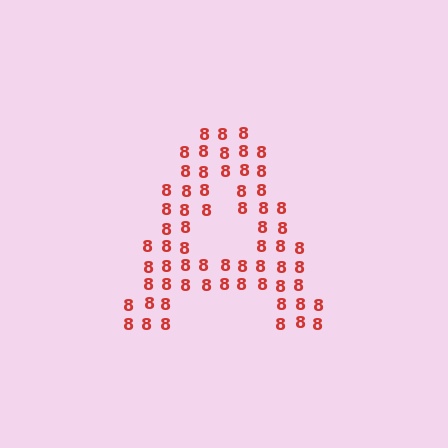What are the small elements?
The small elements are digit 8's.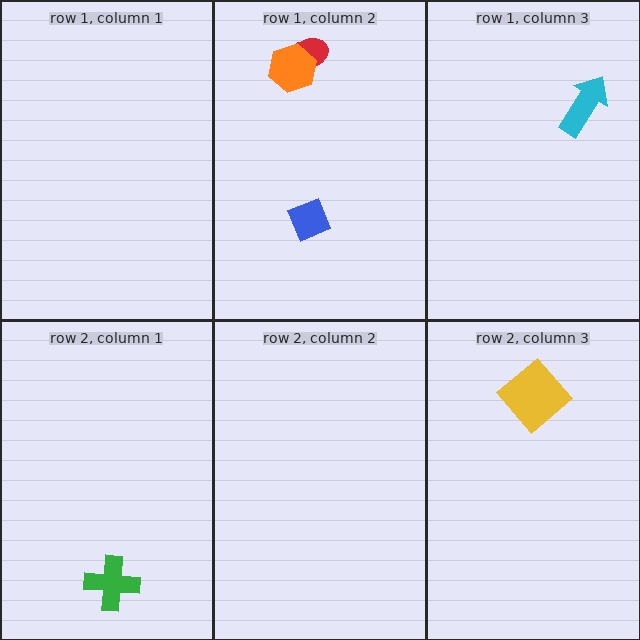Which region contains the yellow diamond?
The row 2, column 3 region.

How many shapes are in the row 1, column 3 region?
1.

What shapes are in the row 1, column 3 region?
The cyan arrow.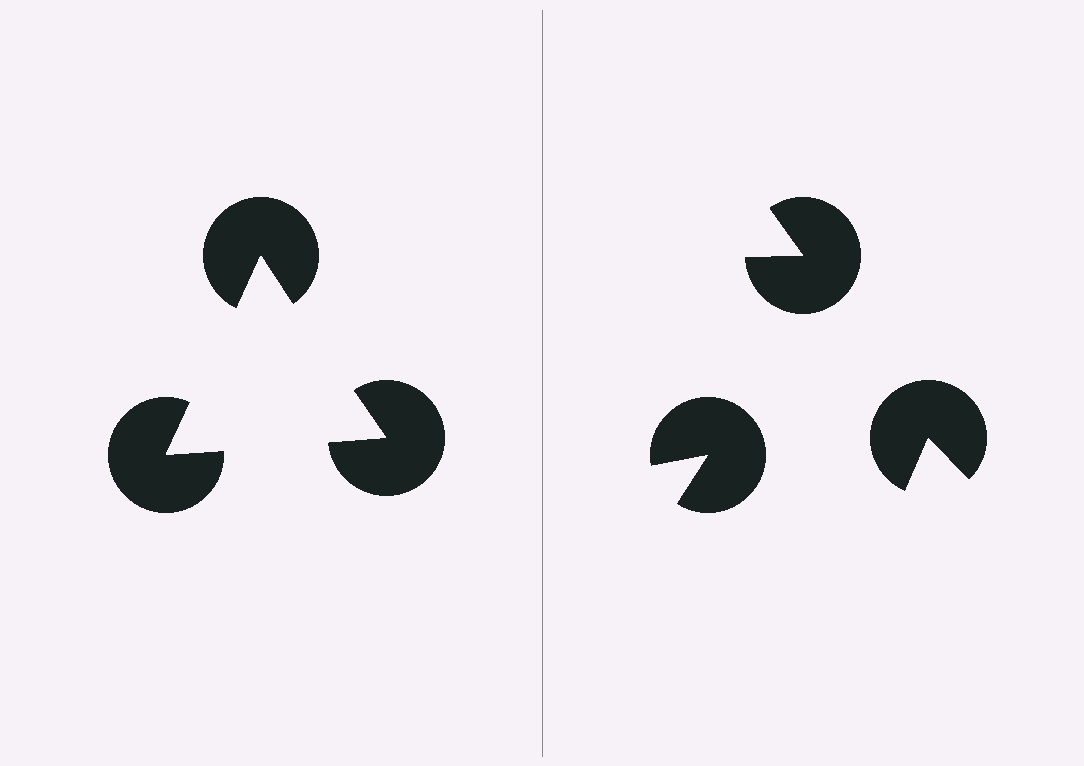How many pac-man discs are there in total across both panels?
6 — 3 on each side.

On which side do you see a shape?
An illusory triangle appears on the left side. On the right side the wedge cuts are rotated, so no coherent shape forms.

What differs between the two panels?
The pac-man discs are positioned identically on both sides; only the wedge orientations differ. On the left they align to a triangle; on the right they are misaligned.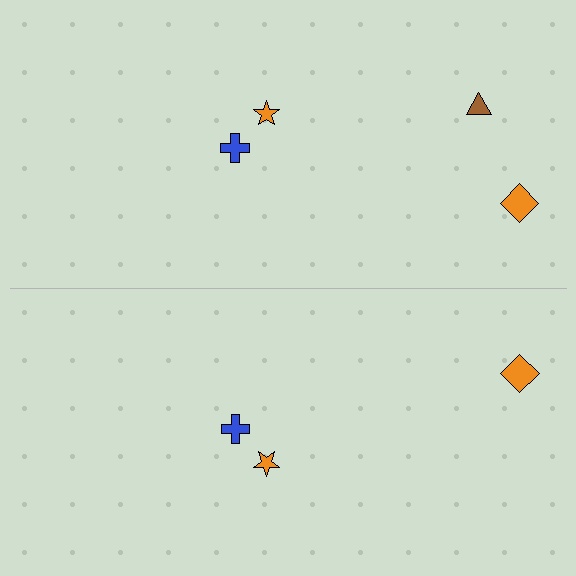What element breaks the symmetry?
A brown triangle is missing from the bottom side.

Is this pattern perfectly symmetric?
No, the pattern is not perfectly symmetric. A brown triangle is missing from the bottom side.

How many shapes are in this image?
There are 7 shapes in this image.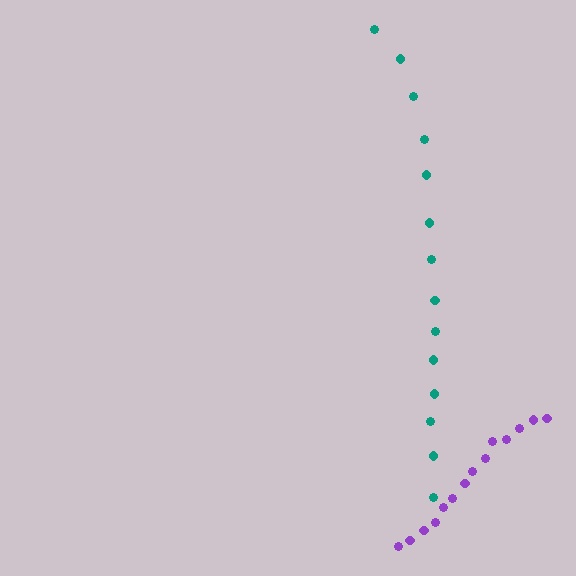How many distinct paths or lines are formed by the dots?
There are 2 distinct paths.